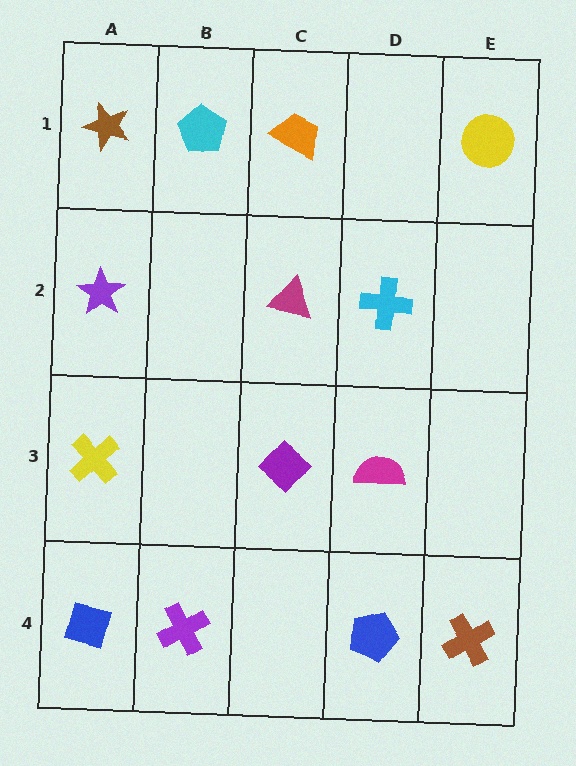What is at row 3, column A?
A yellow cross.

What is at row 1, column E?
A yellow circle.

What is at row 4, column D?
A blue pentagon.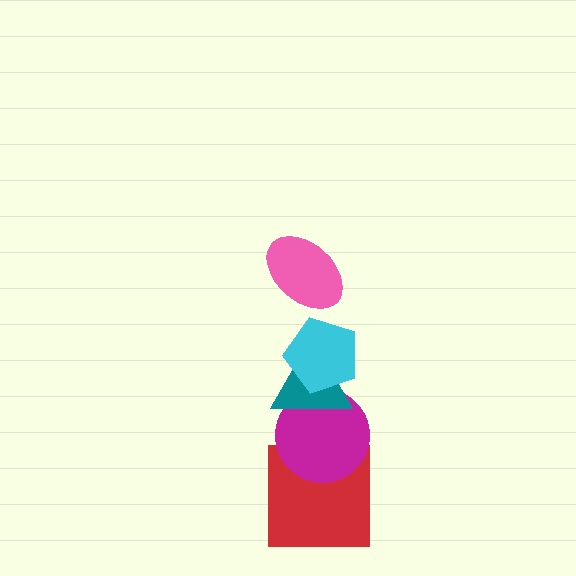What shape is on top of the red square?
The magenta circle is on top of the red square.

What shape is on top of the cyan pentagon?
The pink ellipse is on top of the cyan pentagon.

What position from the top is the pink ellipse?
The pink ellipse is 1st from the top.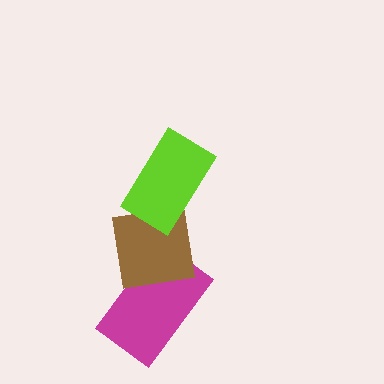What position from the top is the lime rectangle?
The lime rectangle is 1st from the top.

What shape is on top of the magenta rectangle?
The brown square is on top of the magenta rectangle.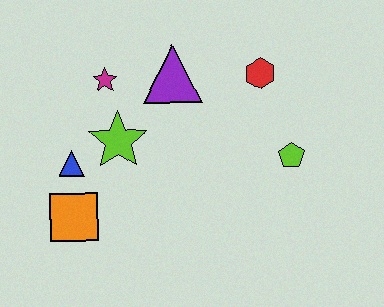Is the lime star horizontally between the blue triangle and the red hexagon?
Yes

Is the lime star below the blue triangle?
No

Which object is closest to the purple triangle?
The magenta star is closest to the purple triangle.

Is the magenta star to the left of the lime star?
Yes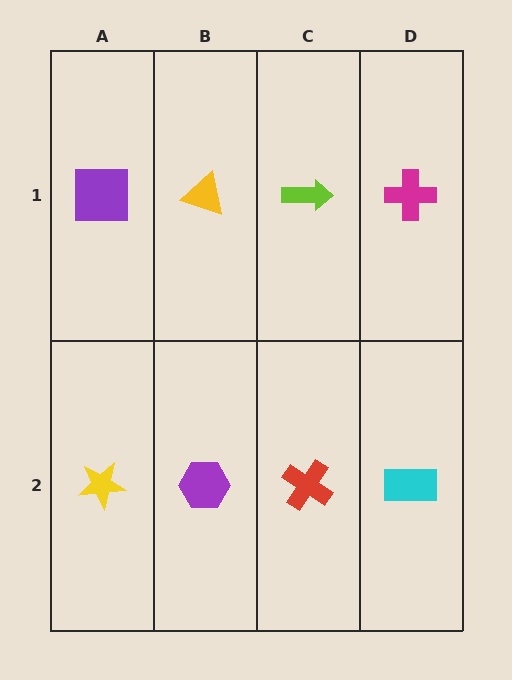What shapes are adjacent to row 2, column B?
A yellow triangle (row 1, column B), a yellow star (row 2, column A), a red cross (row 2, column C).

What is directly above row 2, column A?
A purple square.